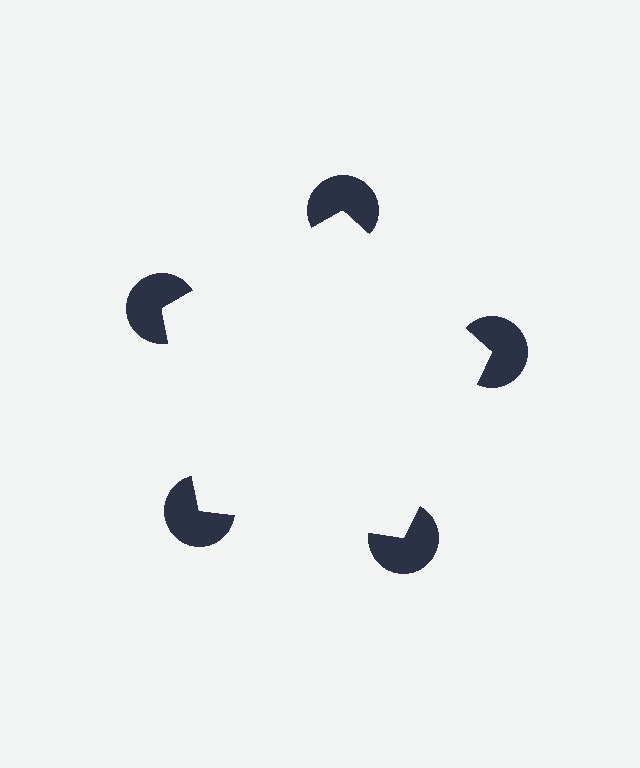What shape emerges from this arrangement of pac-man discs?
An illusory pentagon — its edges are inferred from the aligned wedge cuts in the pac-man discs, not physically drawn.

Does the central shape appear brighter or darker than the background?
It typically appears slightly brighter than the background, even though no actual brightness change is drawn.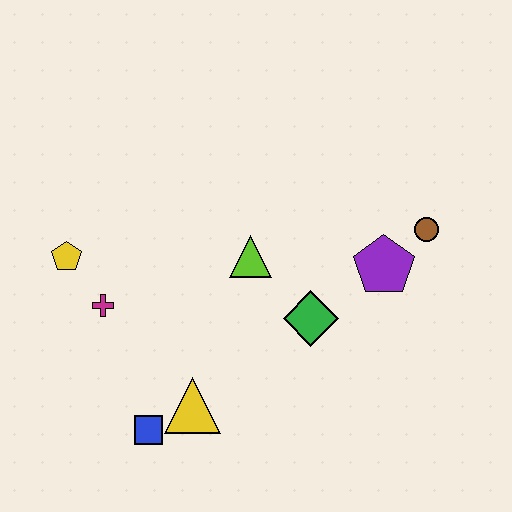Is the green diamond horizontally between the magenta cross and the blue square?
No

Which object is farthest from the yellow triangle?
The brown circle is farthest from the yellow triangle.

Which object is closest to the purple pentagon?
The brown circle is closest to the purple pentagon.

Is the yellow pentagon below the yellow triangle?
No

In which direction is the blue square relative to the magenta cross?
The blue square is below the magenta cross.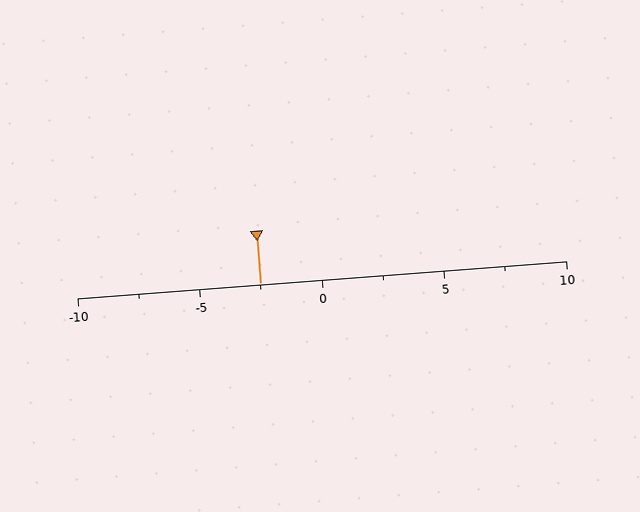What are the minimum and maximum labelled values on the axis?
The axis runs from -10 to 10.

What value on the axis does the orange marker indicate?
The marker indicates approximately -2.5.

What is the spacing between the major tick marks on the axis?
The major ticks are spaced 5 apart.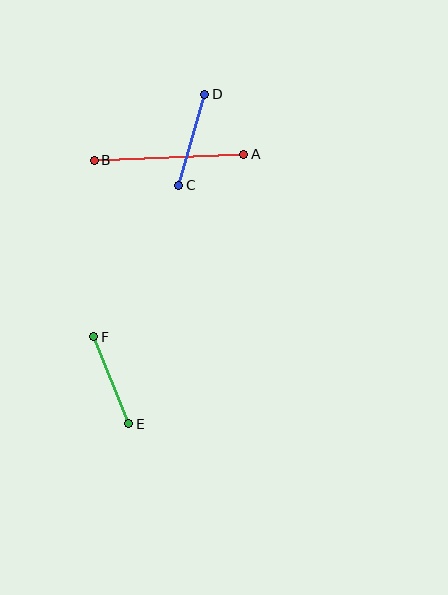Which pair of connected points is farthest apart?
Points A and B are farthest apart.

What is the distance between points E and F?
The distance is approximately 94 pixels.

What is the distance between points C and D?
The distance is approximately 95 pixels.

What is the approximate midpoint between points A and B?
The midpoint is at approximately (169, 157) pixels.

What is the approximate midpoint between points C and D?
The midpoint is at approximately (192, 140) pixels.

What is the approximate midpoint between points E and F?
The midpoint is at approximately (111, 380) pixels.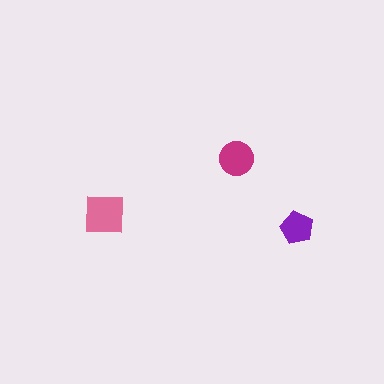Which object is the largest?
The pink square.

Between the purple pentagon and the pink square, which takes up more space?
The pink square.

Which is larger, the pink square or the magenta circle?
The pink square.